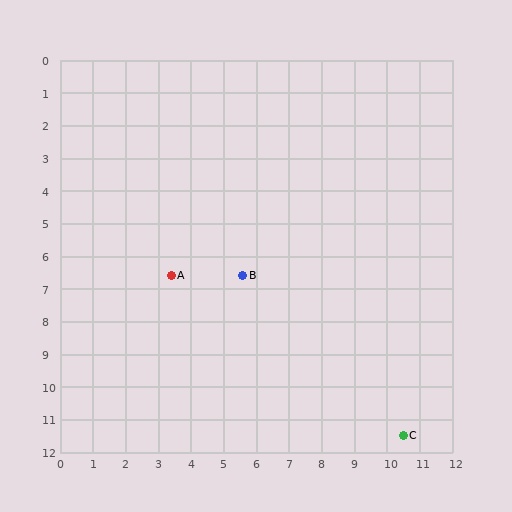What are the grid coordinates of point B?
Point B is at approximately (5.6, 6.6).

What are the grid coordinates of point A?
Point A is at approximately (3.4, 6.6).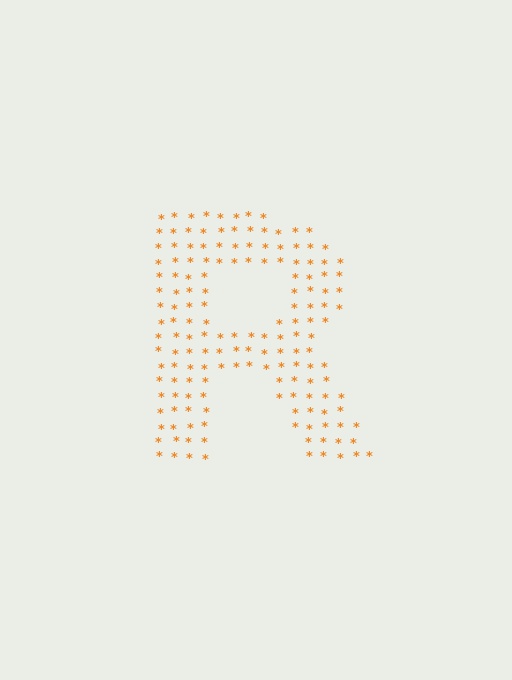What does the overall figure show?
The overall figure shows the letter R.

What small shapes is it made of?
It is made of small asterisks.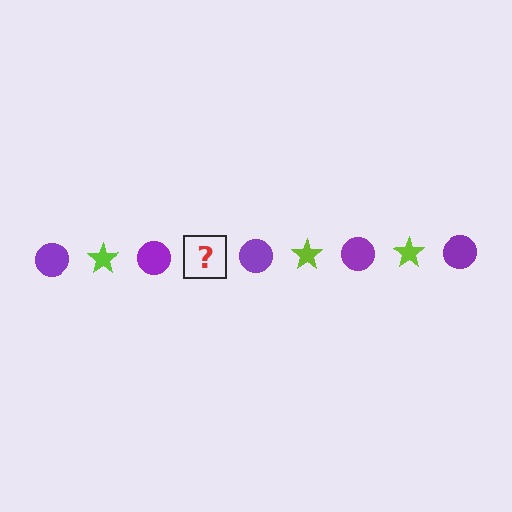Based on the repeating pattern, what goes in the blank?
The blank should be a lime star.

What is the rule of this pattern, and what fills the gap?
The rule is that the pattern alternates between purple circle and lime star. The gap should be filled with a lime star.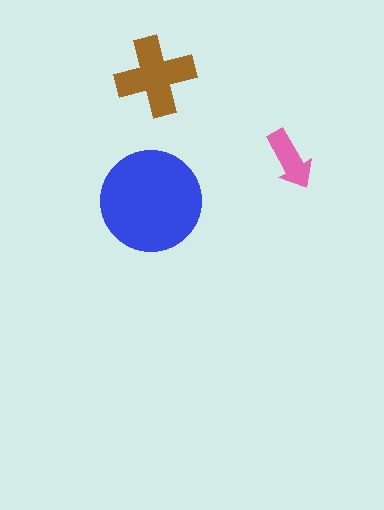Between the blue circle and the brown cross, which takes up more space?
The blue circle.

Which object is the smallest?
The pink arrow.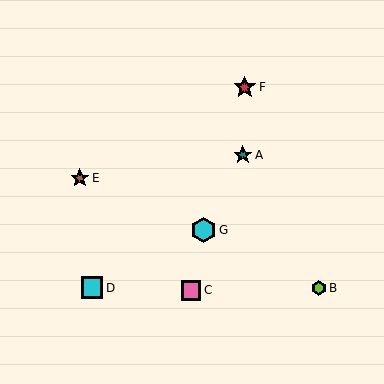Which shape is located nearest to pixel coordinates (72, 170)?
The brown star (labeled E) at (80, 178) is nearest to that location.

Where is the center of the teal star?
The center of the teal star is at (243, 155).